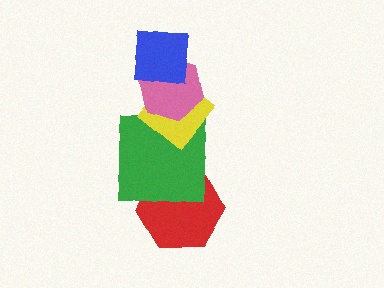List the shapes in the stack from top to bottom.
From top to bottom: the blue square, the pink hexagon, the yellow diamond, the green square, the red hexagon.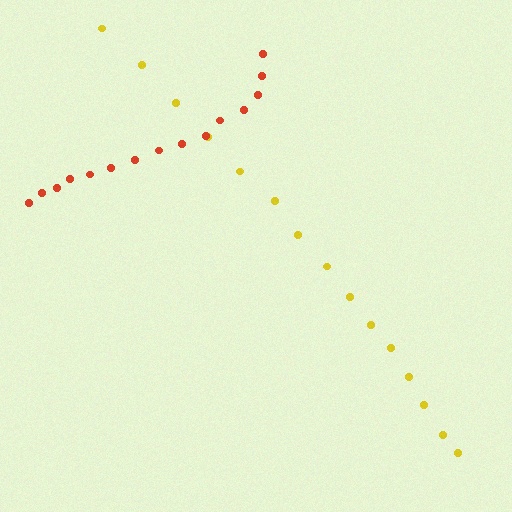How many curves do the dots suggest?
There are 2 distinct paths.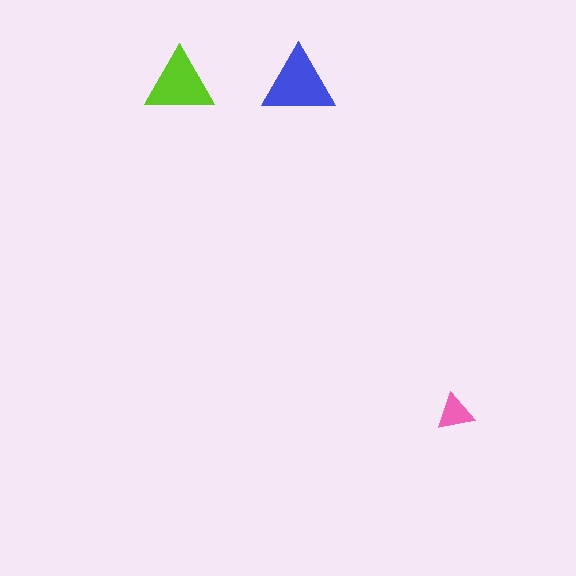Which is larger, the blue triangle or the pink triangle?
The blue one.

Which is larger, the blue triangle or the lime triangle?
The blue one.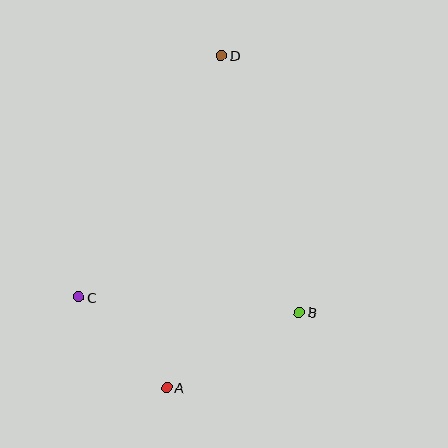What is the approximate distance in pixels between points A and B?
The distance between A and B is approximately 153 pixels.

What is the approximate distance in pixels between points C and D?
The distance between C and D is approximately 281 pixels.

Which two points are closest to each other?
Points A and C are closest to each other.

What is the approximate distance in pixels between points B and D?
The distance between B and D is approximately 268 pixels.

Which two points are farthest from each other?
Points A and D are farthest from each other.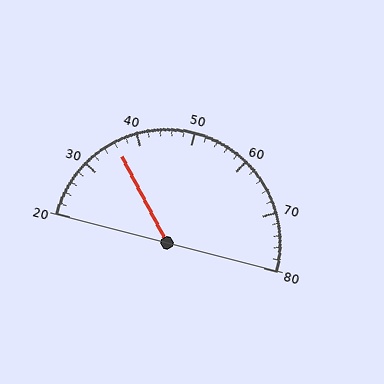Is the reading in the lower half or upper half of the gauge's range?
The reading is in the lower half of the range (20 to 80).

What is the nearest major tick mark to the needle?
The nearest major tick mark is 40.